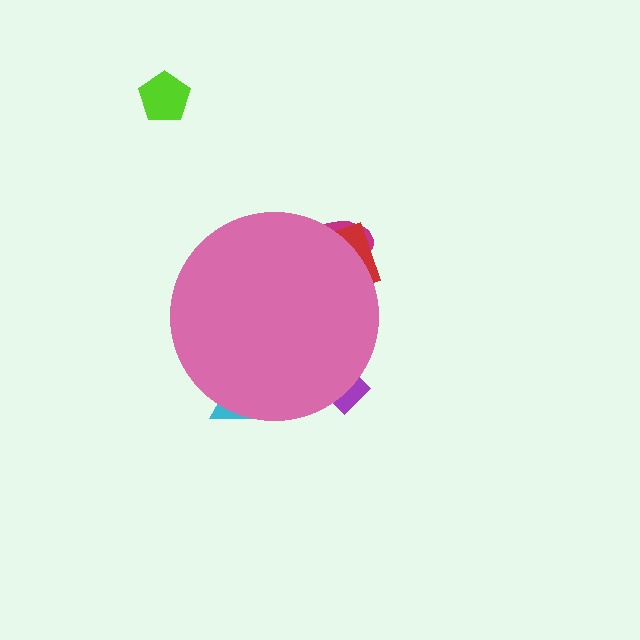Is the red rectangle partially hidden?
Yes, the red rectangle is partially hidden behind the pink circle.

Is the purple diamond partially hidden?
Yes, the purple diamond is partially hidden behind the pink circle.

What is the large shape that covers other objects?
A pink circle.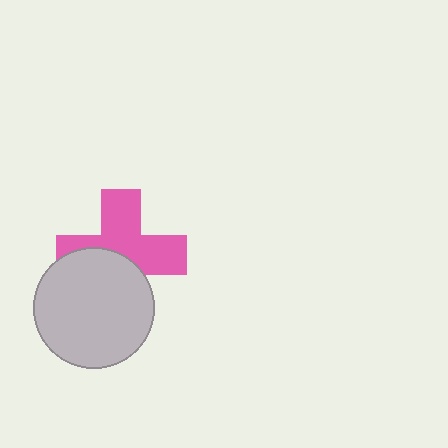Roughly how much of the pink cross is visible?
About half of it is visible (roughly 58%).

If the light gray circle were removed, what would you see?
You would see the complete pink cross.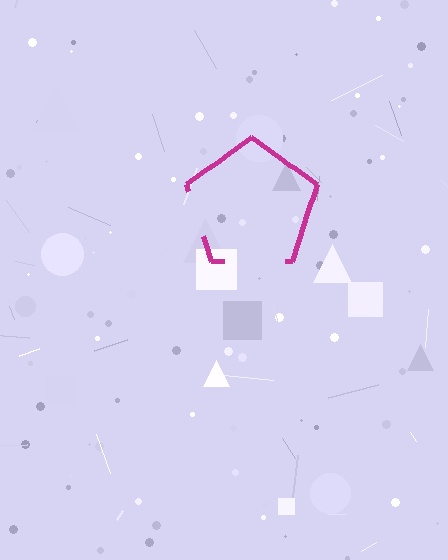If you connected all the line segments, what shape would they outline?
They would outline a pentagon.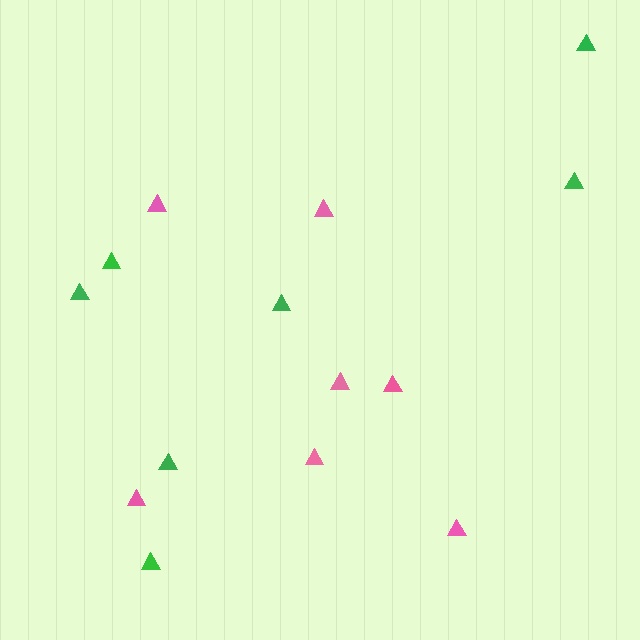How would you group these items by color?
There are 2 groups: one group of pink triangles (7) and one group of green triangles (7).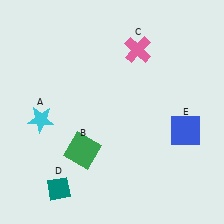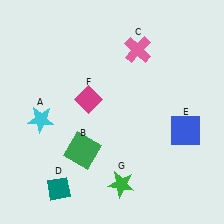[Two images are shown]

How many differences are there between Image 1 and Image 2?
There are 2 differences between the two images.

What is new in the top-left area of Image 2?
A magenta diamond (F) was added in the top-left area of Image 2.